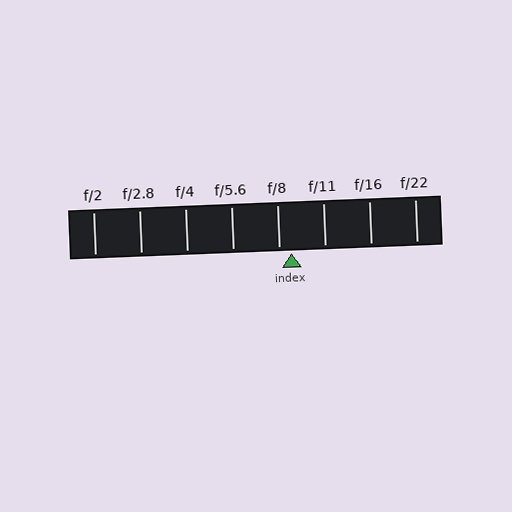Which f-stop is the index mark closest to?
The index mark is closest to f/8.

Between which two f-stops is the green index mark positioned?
The index mark is between f/8 and f/11.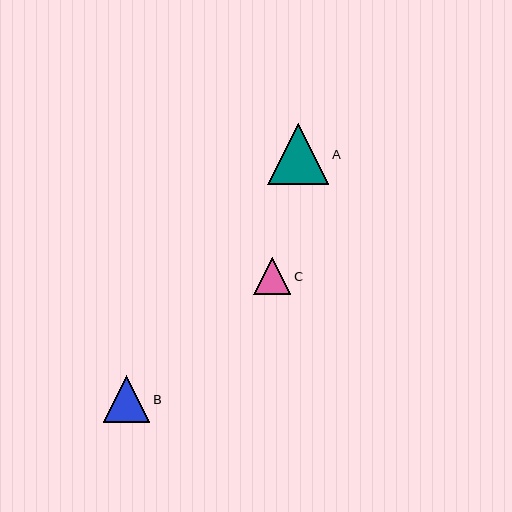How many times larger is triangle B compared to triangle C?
Triangle B is approximately 1.3 times the size of triangle C.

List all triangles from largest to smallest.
From largest to smallest: A, B, C.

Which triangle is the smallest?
Triangle C is the smallest with a size of approximately 37 pixels.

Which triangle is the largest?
Triangle A is the largest with a size of approximately 61 pixels.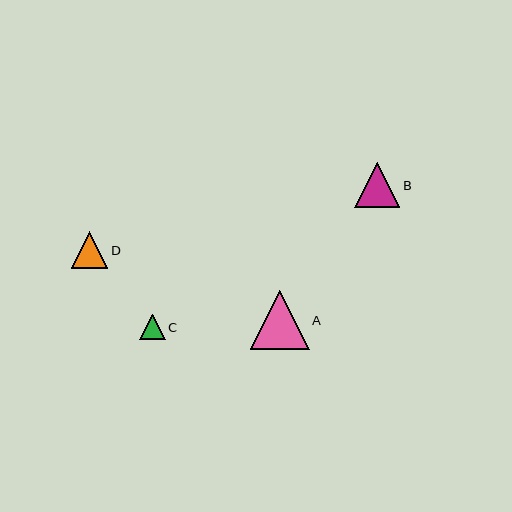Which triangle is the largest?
Triangle A is the largest with a size of approximately 59 pixels.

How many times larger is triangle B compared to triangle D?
Triangle B is approximately 1.2 times the size of triangle D.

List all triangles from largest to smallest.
From largest to smallest: A, B, D, C.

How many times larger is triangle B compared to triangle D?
Triangle B is approximately 1.2 times the size of triangle D.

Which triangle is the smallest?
Triangle C is the smallest with a size of approximately 25 pixels.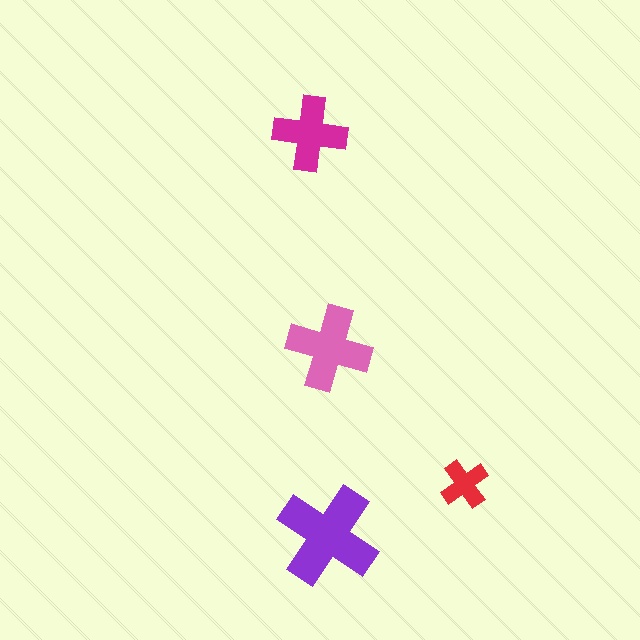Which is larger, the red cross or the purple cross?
The purple one.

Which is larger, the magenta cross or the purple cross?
The purple one.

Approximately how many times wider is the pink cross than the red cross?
About 1.5 times wider.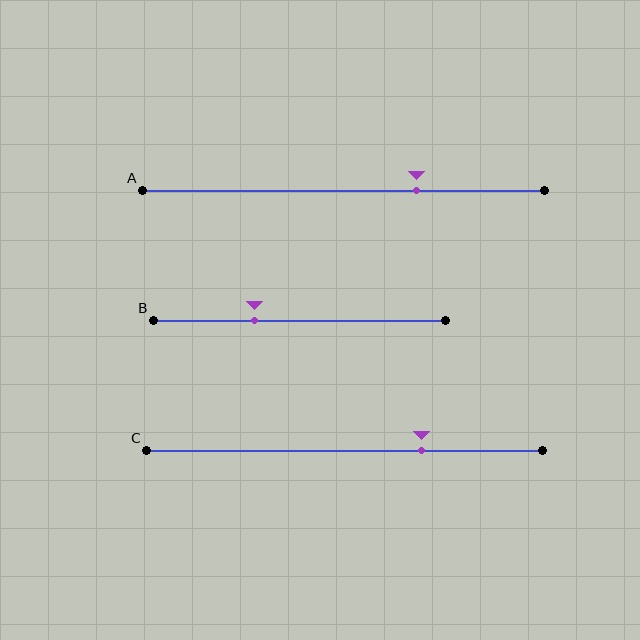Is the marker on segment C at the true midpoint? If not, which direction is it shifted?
No, the marker on segment C is shifted to the right by about 19% of the segment length.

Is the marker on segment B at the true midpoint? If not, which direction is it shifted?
No, the marker on segment B is shifted to the left by about 15% of the segment length.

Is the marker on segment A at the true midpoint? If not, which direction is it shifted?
No, the marker on segment A is shifted to the right by about 18% of the segment length.